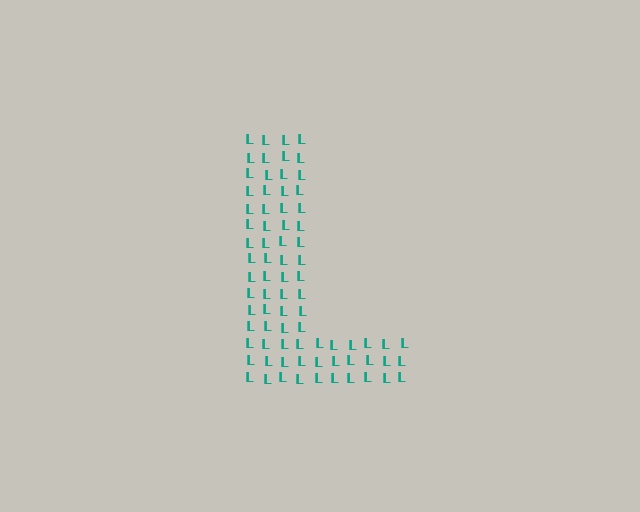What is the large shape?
The large shape is the letter L.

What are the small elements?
The small elements are letter L's.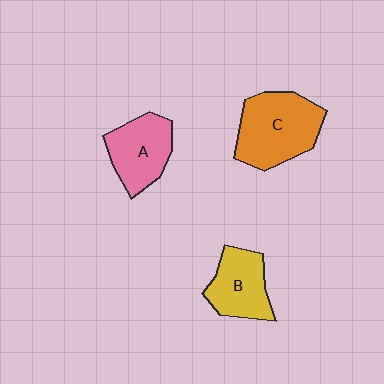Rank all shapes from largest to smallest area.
From largest to smallest: C (orange), A (pink), B (yellow).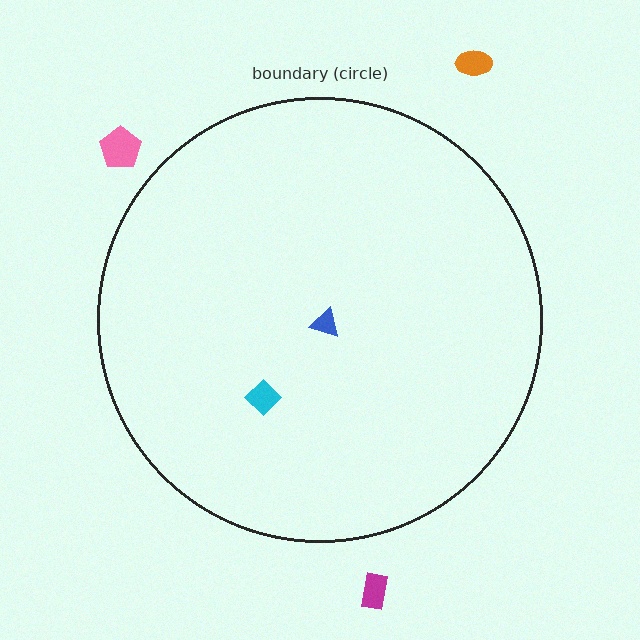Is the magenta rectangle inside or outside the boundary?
Outside.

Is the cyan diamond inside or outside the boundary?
Inside.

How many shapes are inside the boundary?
2 inside, 3 outside.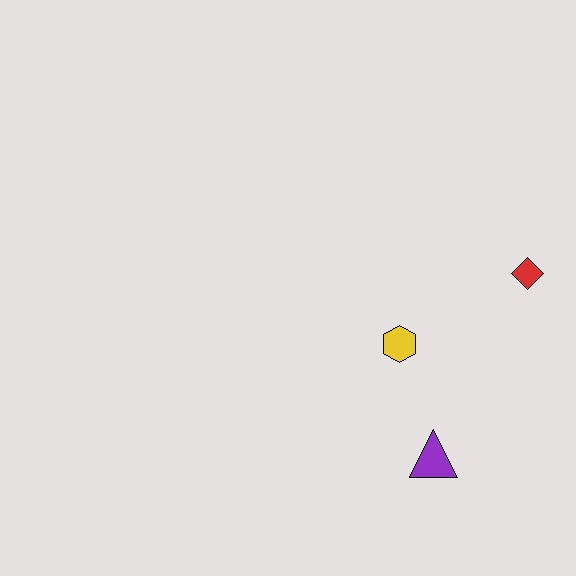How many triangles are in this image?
There is 1 triangle.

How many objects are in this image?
There are 3 objects.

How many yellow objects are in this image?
There is 1 yellow object.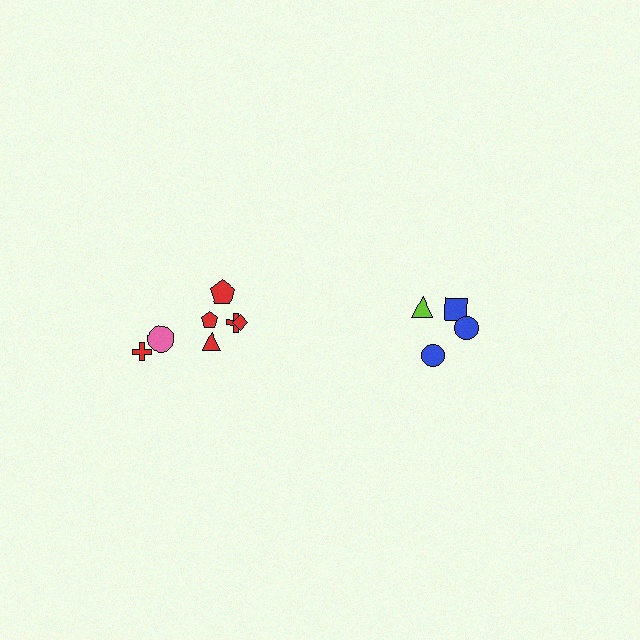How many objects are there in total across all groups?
There are 11 objects.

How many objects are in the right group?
There are 4 objects.